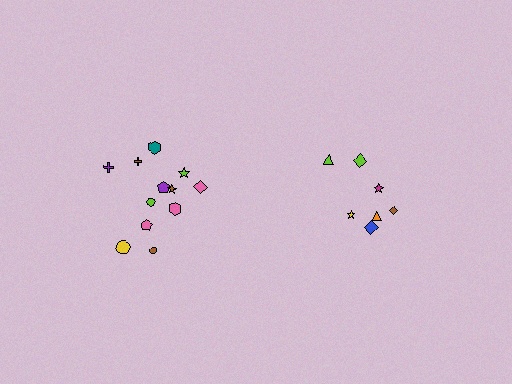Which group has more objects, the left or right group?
The left group.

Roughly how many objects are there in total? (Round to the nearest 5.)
Roughly 20 objects in total.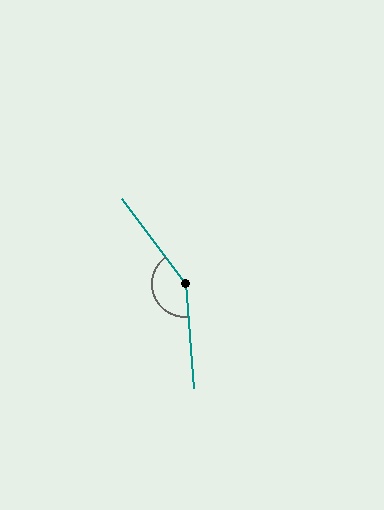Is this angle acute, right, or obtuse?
It is obtuse.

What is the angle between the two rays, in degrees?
Approximately 147 degrees.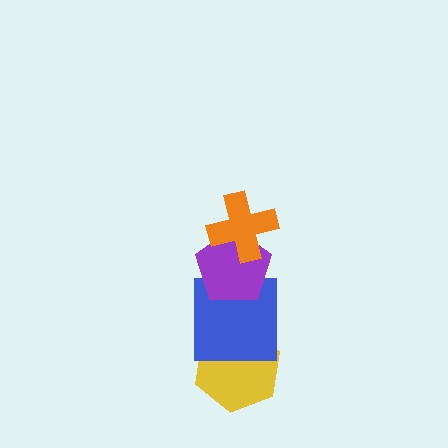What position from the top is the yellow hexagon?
The yellow hexagon is 4th from the top.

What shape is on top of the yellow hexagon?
The blue square is on top of the yellow hexagon.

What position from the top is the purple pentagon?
The purple pentagon is 2nd from the top.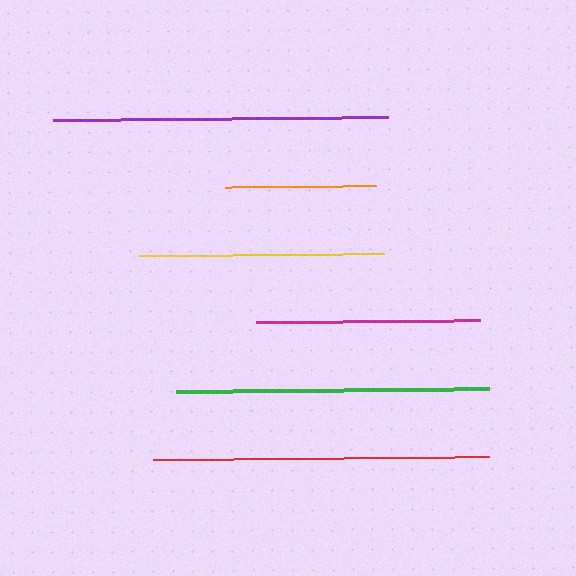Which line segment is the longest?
The red line is the longest at approximately 337 pixels.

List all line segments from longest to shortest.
From longest to shortest: red, purple, green, yellow, magenta, orange.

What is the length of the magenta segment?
The magenta segment is approximately 224 pixels long.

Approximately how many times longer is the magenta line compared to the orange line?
The magenta line is approximately 1.5 times the length of the orange line.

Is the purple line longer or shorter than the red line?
The red line is longer than the purple line.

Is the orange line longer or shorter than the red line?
The red line is longer than the orange line.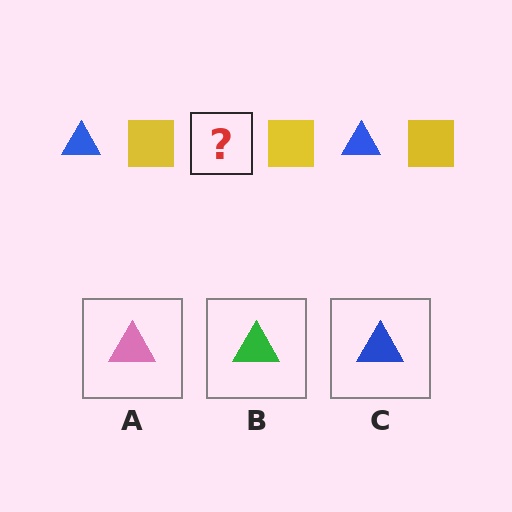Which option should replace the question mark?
Option C.